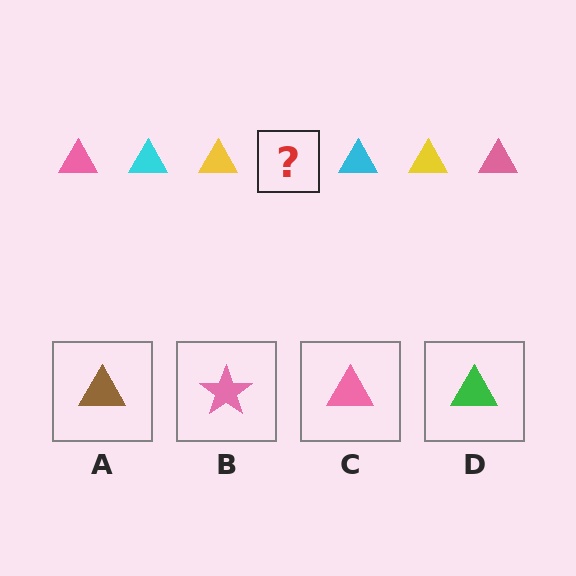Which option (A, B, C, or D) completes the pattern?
C.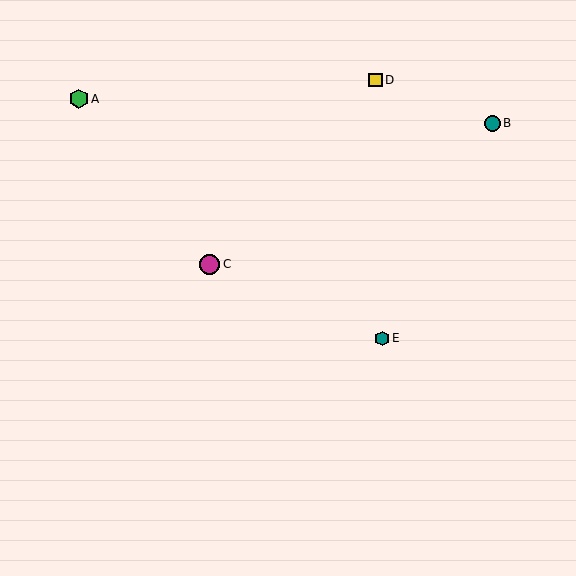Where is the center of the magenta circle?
The center of the magenta circle is at (210, 264).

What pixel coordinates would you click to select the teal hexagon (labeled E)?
Click at (382, 338) to select the teal hexagon E.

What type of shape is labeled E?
Shape E is a teal hexagon.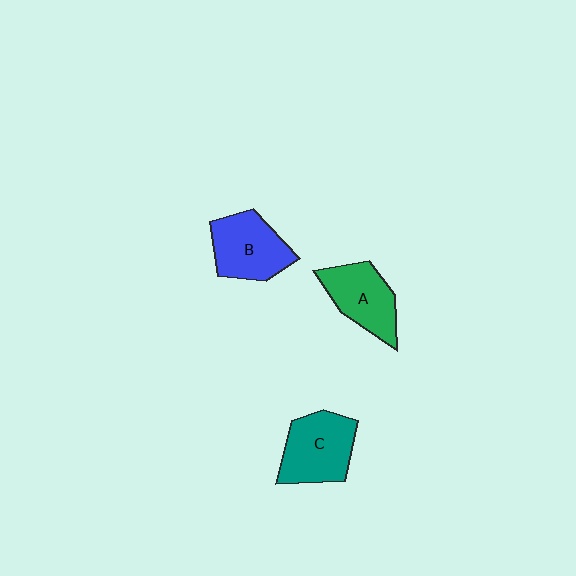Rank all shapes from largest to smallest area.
From largest to smallest: C (teal), B (blue), A (green).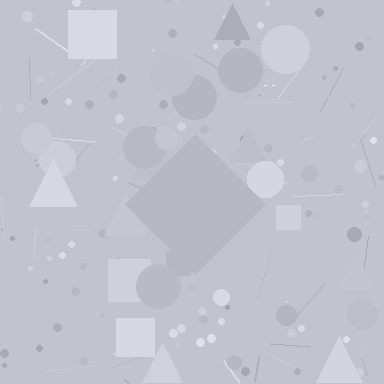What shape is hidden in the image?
A diamond is hidden in the image.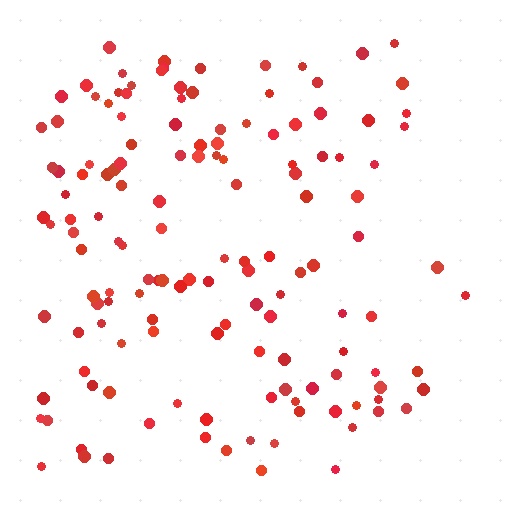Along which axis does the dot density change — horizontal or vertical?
Horizontal.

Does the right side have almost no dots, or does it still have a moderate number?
Still a moderate number, just noticeably fewer than the left.